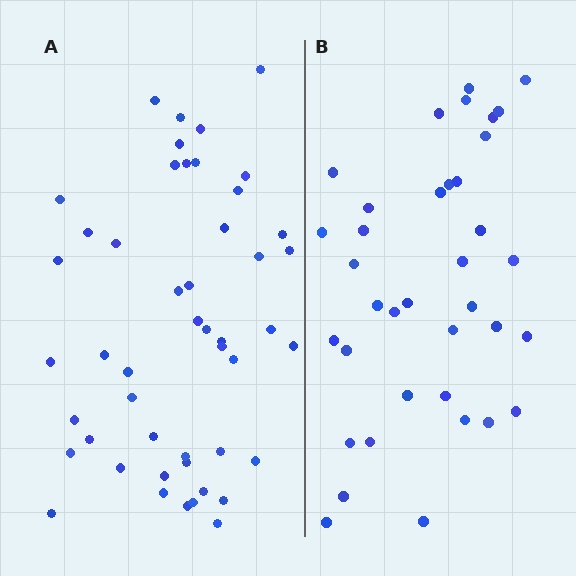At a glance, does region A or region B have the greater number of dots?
Region A (the left region) has more dots.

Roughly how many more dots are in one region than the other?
Region A has roughly 12 or so more dots than region B.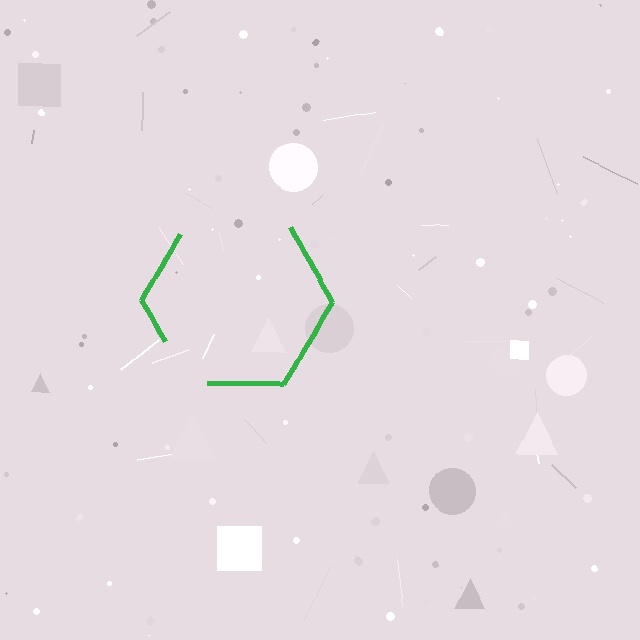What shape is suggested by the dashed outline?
The dashed outline suggests a hexagon.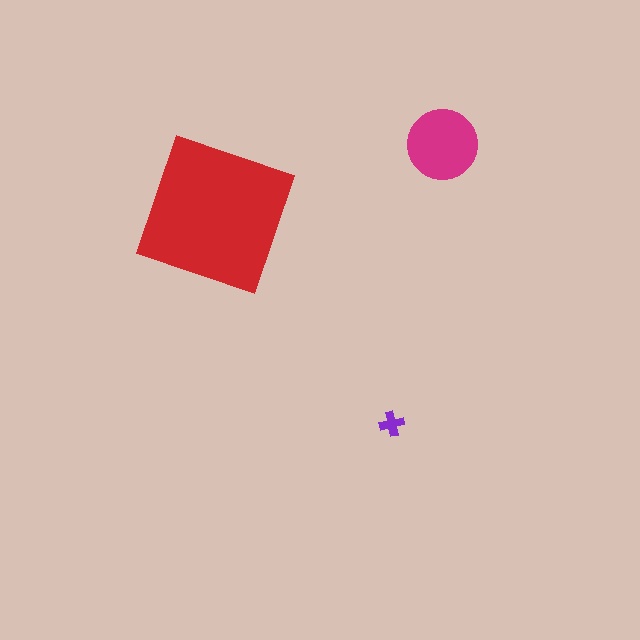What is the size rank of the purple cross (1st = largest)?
3rd.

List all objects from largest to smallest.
The red square, the magenta circle, the purple cross.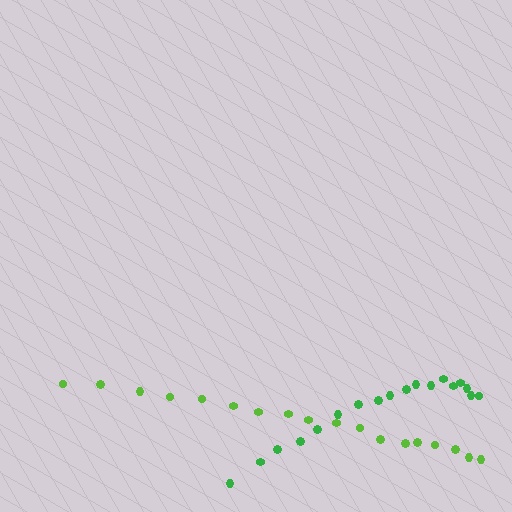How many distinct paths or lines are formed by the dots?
There are 2 distinct paths.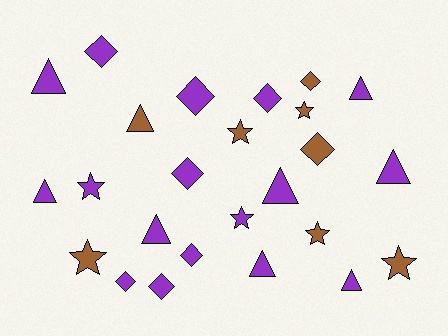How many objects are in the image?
There are 25 objects.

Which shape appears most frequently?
Diamond, with 9 objects.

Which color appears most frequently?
Purple, with 17 objects.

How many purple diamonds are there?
There are 7 purple diamonds.